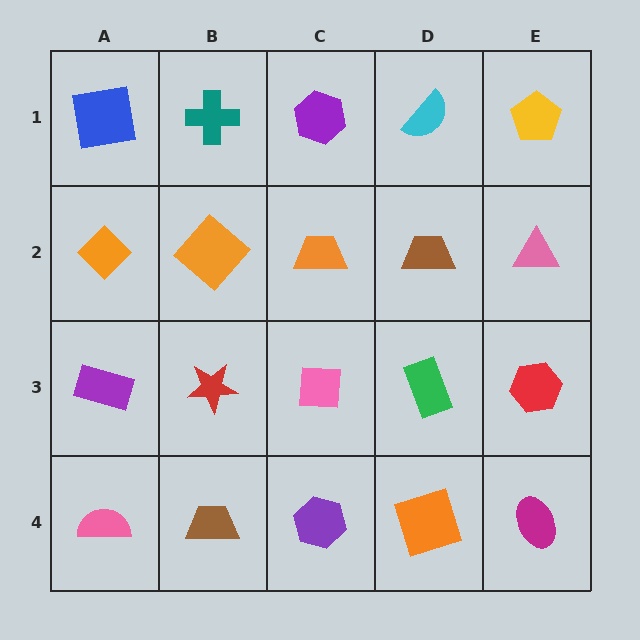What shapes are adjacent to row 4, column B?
A red star (row 3, column B), a pink semicircle (row 4, column A), a purple hexagon (row 4, column C).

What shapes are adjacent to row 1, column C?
An orange trapezoid (row 2, column C), a teal cross (row 1, column B), a cyan semicircle (row 1, column D).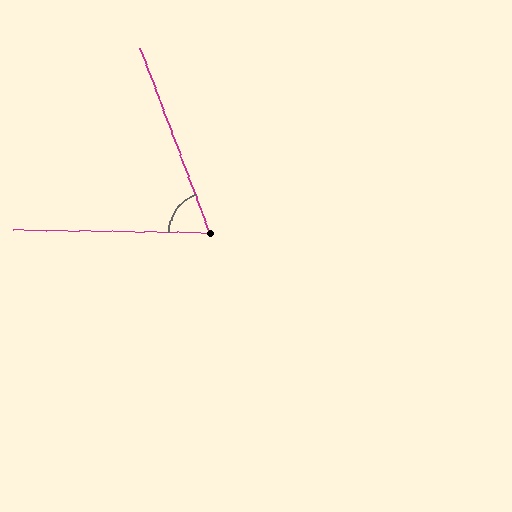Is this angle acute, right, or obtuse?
It is acute.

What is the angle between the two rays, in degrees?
Approximately 69 degrees.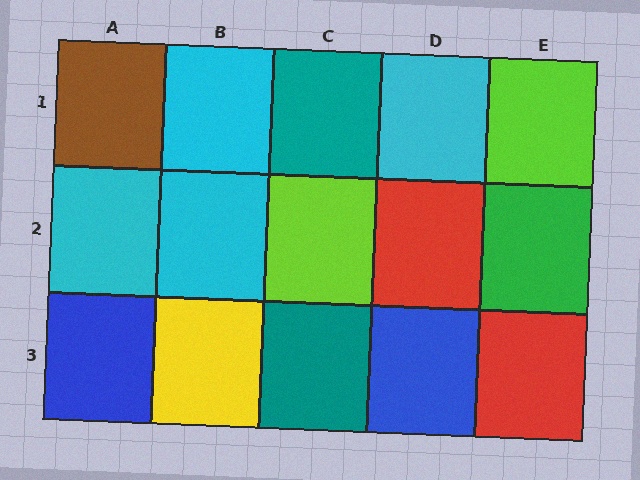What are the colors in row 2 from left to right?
Cyan, cyan, lime, red, green.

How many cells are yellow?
1 cell is yellow.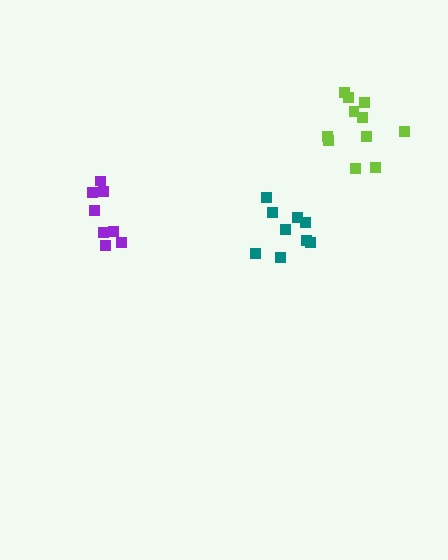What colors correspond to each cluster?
The clusters are colored: teal, lime, purple.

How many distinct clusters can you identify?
There are 3 distinct clusters.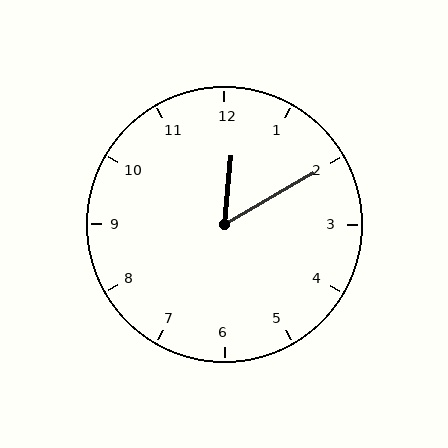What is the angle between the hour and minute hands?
Approximately 55 degrees.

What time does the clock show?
12:10.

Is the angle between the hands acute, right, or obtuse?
It is acute.